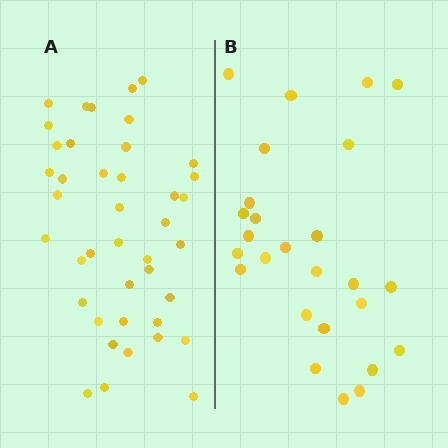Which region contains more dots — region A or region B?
Region A (the left region) has more dots.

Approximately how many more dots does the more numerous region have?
Region A has approximately 15 more dots than region B.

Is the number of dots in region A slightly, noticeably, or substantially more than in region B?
Region A has substantially more. The ratio is roughly 1.6 to 1.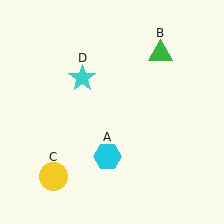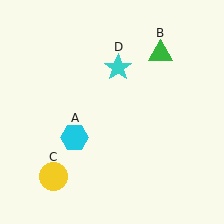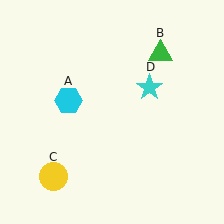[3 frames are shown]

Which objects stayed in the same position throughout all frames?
Green triangle (object B) and yellow circle (object C) remained stationary.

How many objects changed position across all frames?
2 objects changed position: cyan hexagon (object A), cyan star (object D).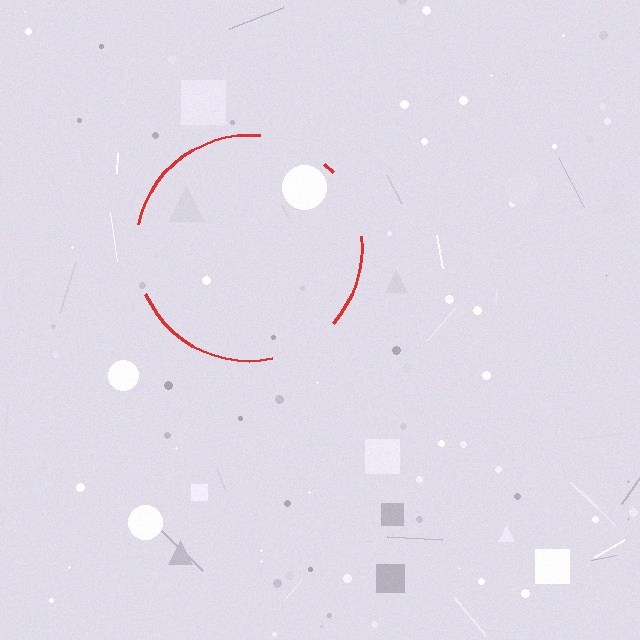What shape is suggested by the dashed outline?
The dashed outline suggests a circle.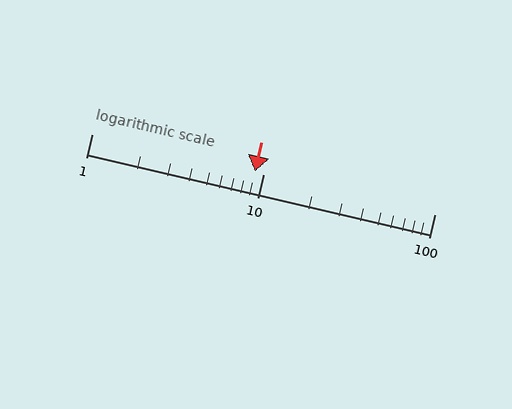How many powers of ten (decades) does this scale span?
The scale spans 2 decades, from 1 to 100.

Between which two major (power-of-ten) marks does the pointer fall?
The pointer is between 1 and 10.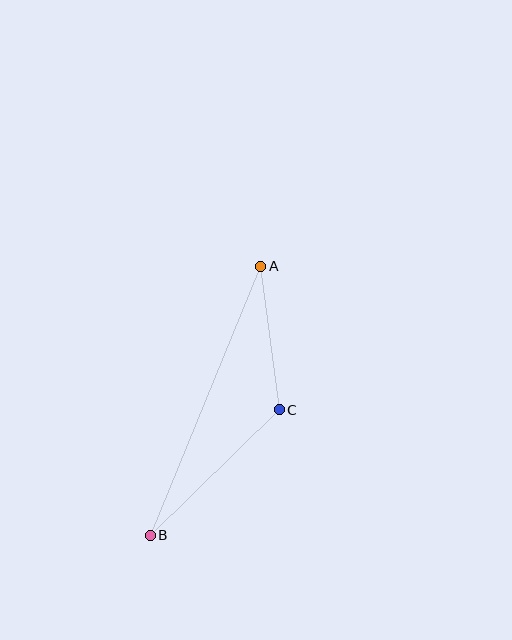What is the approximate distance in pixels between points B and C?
The distance between B and C is approximately 180 pixels.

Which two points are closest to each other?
Points A and C are closest to each other.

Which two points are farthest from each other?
Points A and B are farthest from each other.